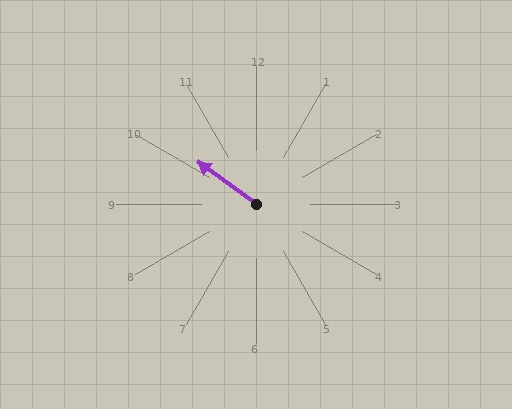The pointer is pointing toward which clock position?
Roughly 10 o'clock.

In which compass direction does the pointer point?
Northwest.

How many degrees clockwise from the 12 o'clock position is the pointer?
Approximately 306 degrees.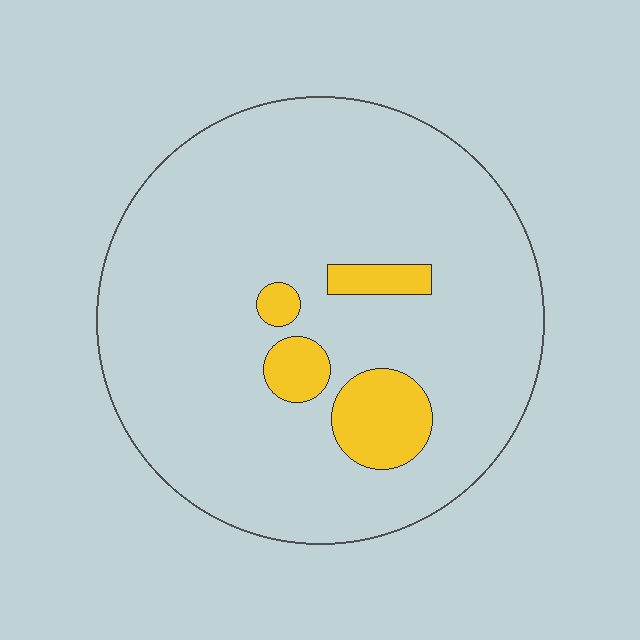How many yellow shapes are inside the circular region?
4.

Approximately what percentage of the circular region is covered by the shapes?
Approximately 10%.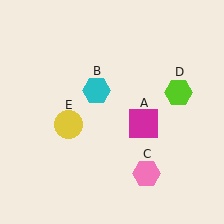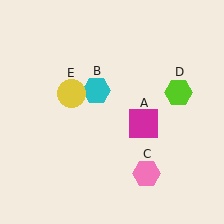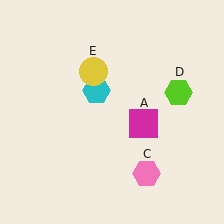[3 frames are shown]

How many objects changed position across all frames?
1 object changed position: yellow circle (object E).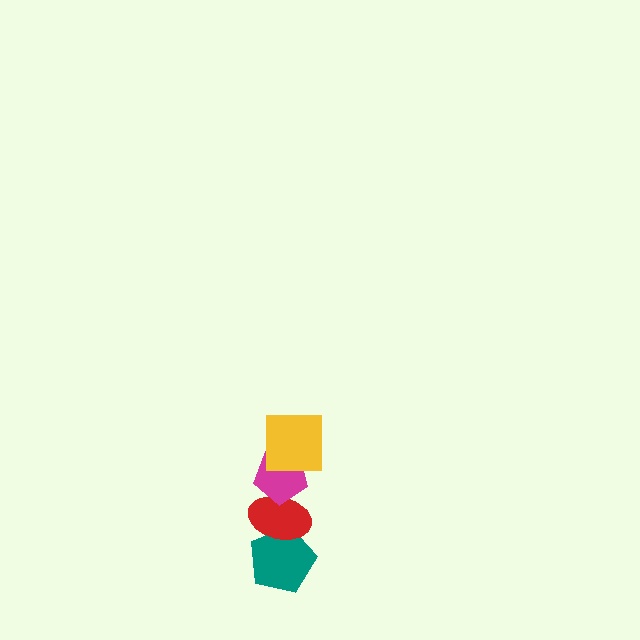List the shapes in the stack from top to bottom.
From top to bottom: the yellow square, the magenta pentagon, the red ellipse, the teal pentagon.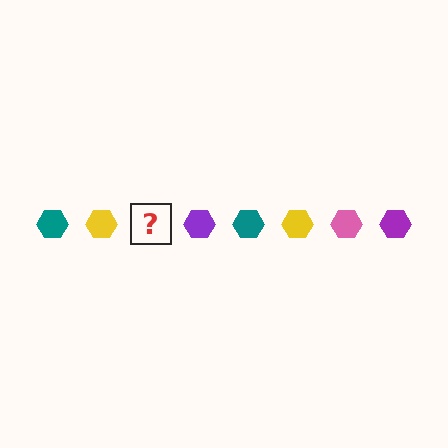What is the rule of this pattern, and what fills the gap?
The rule is that the pattern cycles through teal, yellow, pink, purple hexagons. The gap should be filled with a pink hexagon.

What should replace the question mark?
The question mark should be replaced with a pink hexagon.